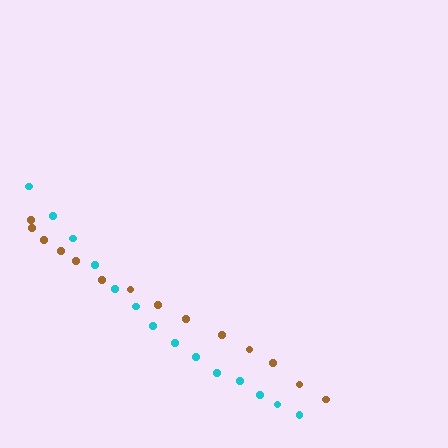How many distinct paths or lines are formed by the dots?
There are 2 distinct paths.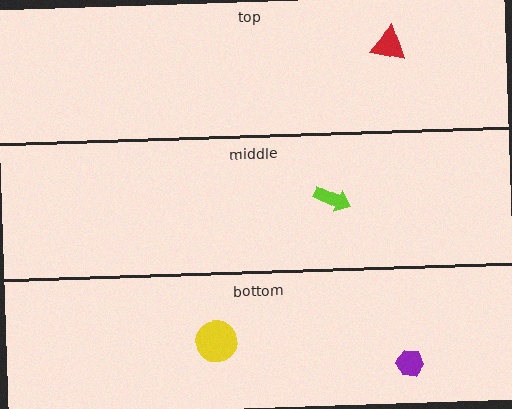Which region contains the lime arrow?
The middle region.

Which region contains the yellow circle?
The bottom region.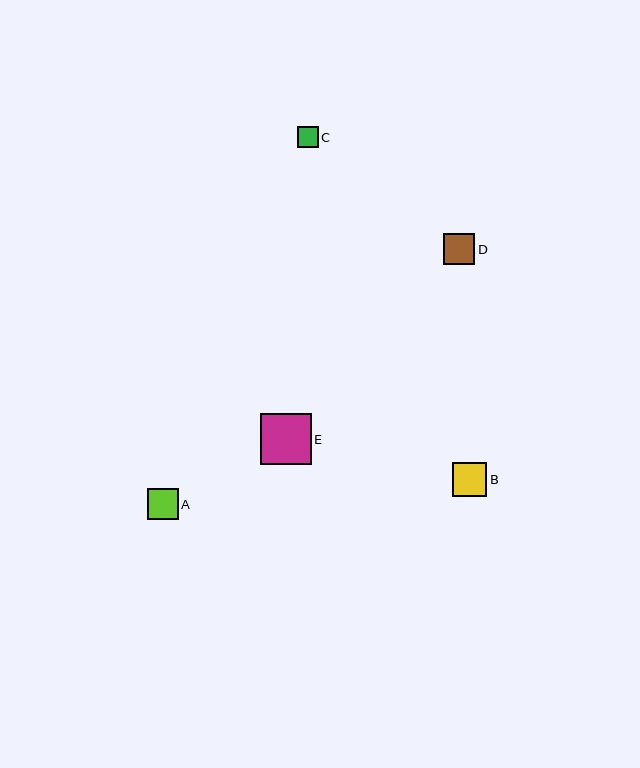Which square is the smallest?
Square C is the smallest with a size of approximately 20 pixels.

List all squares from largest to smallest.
From largest to smallest: E, B, D, A, C.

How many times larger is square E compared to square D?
Square E is approximately 1.6 times the size of square D.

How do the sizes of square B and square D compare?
Square B and square D are approximately the same size.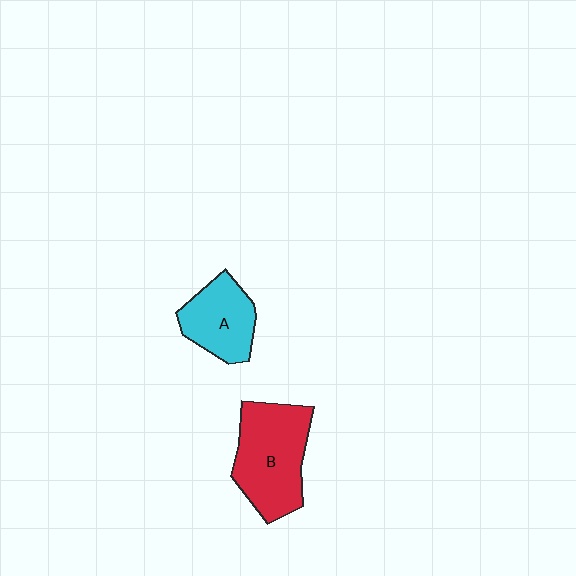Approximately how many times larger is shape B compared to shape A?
Approximately 1.5 times.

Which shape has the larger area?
Shape B (red).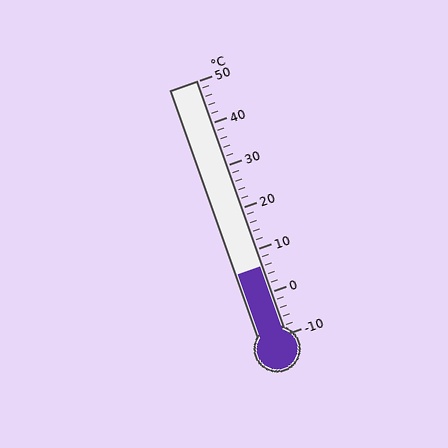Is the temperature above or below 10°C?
The temperature is below 10°C.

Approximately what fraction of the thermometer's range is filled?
The thermometer is filled to approximately 25% of its range.